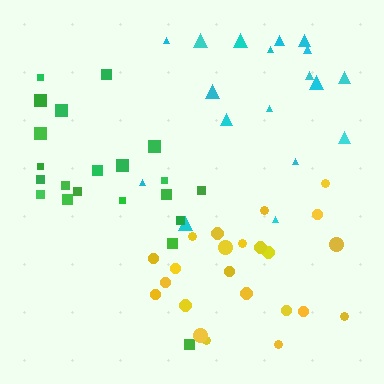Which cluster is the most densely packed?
Yellow.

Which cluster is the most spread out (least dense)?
Cyan.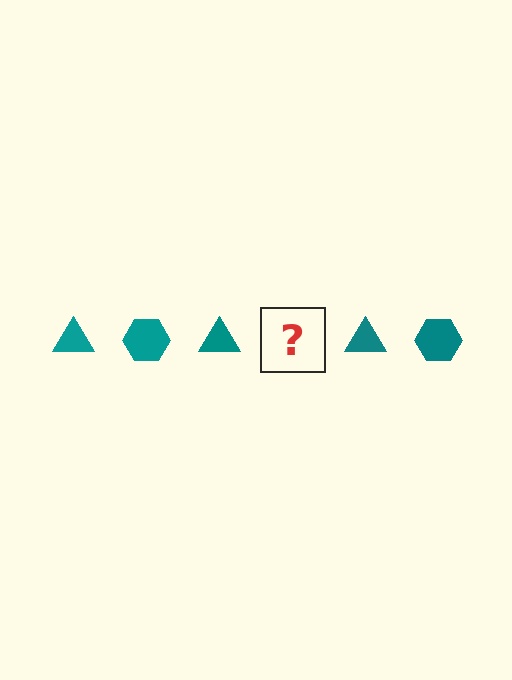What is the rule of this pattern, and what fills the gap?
The rule is that the pattern cycles through triangle, hexagon shapes in teal. The gap should be filled with a teal hexagon.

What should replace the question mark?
The question mark should be replaced with a teal hexagon.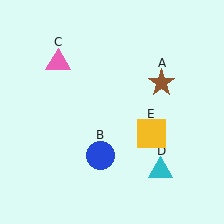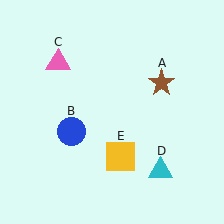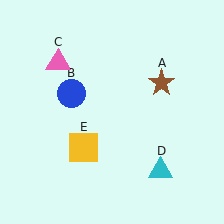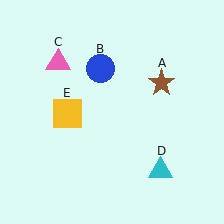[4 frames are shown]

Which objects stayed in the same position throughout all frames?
Brown star (object A) and pink triangle (object C) and cyan triangle (object D) remained stationary.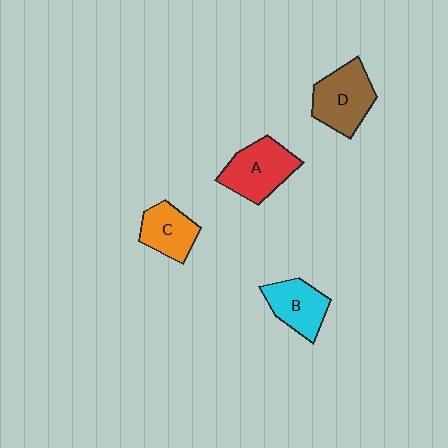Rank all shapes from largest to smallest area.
From largest to smallest: D (brown), A (red), B (cyan), C (orange).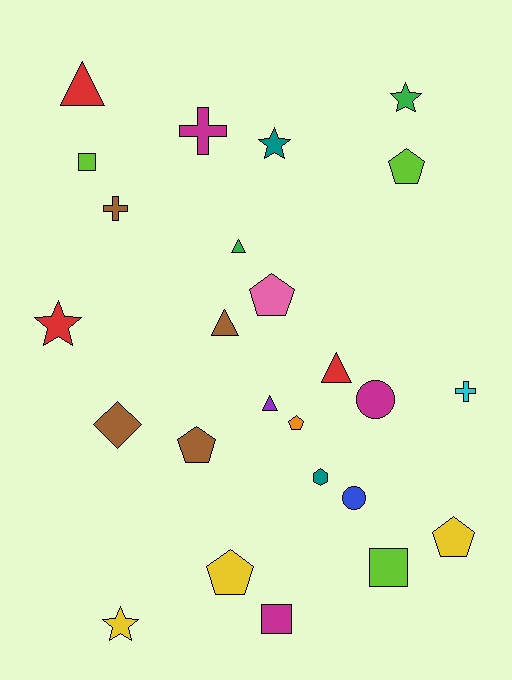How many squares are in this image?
There are 3 squares.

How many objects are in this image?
There are 25 objects.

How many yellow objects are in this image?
There are 3 yellow objects.